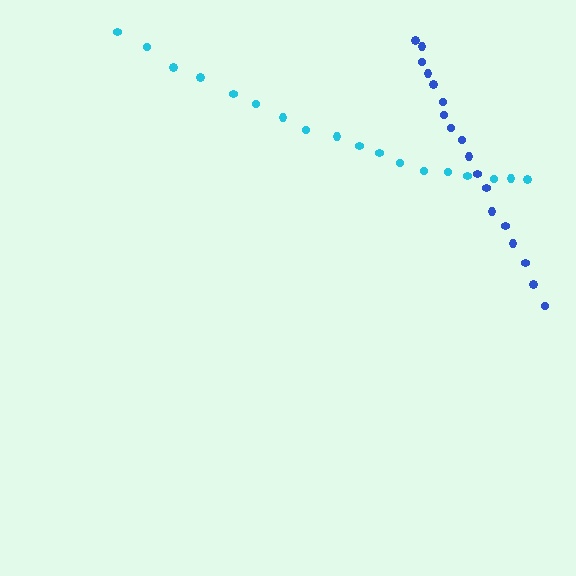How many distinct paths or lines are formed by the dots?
There are 2 distinct paths.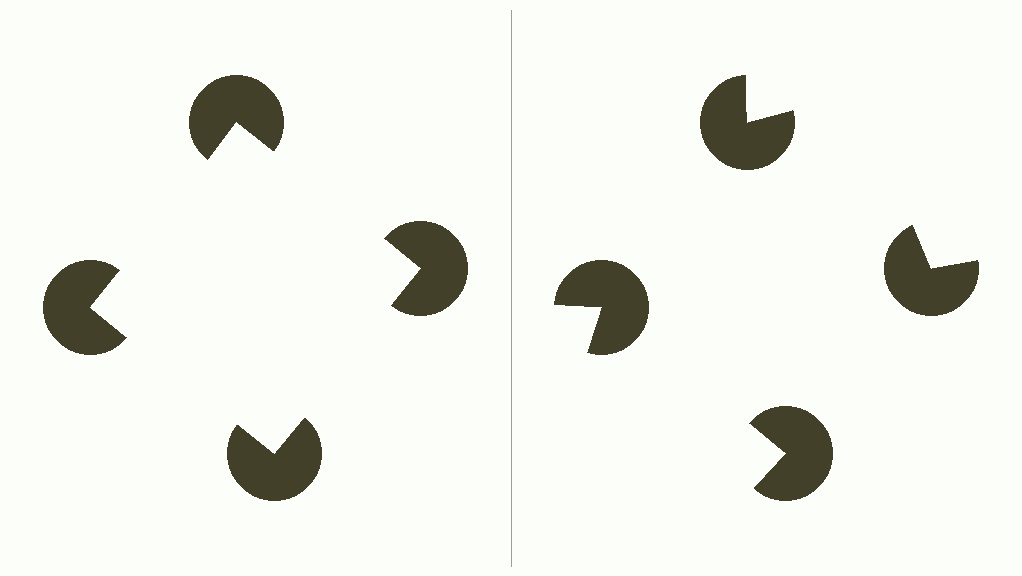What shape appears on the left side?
An illusory square.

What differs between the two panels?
The pac-man discs are positioned identically on both sides; only the wedge orientations differ. On the left they align to a square; on the right they are misaligned.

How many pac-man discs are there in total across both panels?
8 — 4 on each side.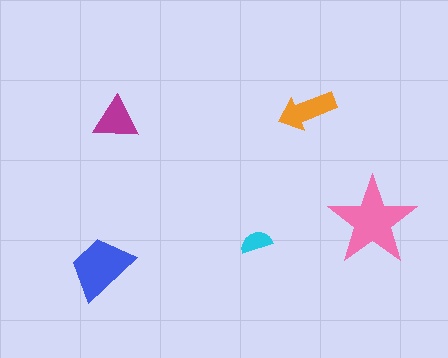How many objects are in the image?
There are 5 objects in the image.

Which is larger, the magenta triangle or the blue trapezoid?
The blue trapezoid.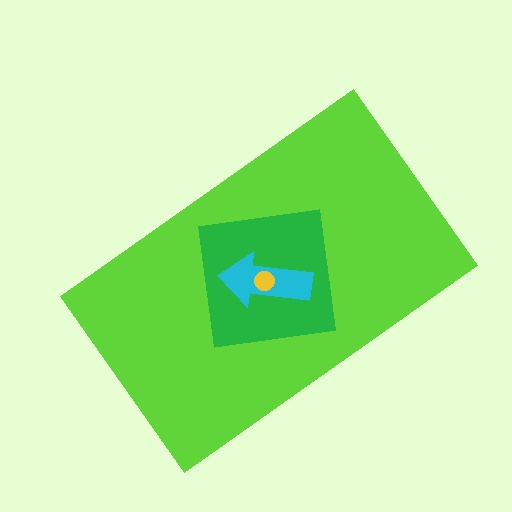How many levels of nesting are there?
4.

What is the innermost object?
The yellow circle.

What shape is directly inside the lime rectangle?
The green square.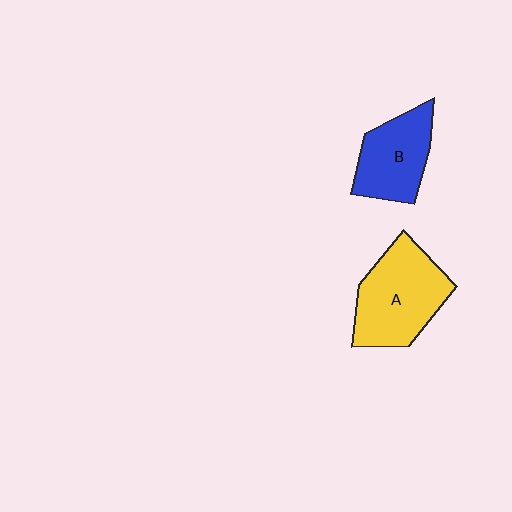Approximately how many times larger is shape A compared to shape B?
Approximately 1.3 times.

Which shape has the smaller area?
Shape B (blue).